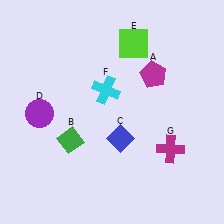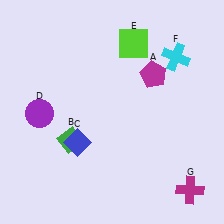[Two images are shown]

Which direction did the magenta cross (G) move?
The magenta cross (G) moved down.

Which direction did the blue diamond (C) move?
The blue diamond (C) moved left.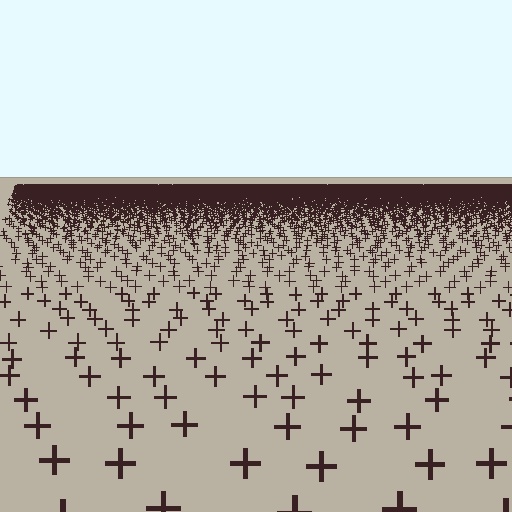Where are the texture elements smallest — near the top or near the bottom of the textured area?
Near the top.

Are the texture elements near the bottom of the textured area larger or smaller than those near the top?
Larger. Near the bottom, elements are closer to the viewer and appear at a bigger on-screen size.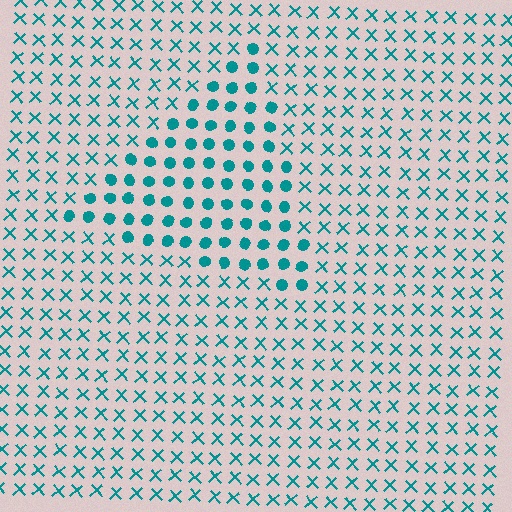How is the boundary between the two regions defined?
The boundary is defined by a change in element shape: circles inside vs. X marks outside. All elements share the same color and spacing.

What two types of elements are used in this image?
The image uses circles inside the triangle region and X marks outside it.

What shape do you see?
I see a triangle.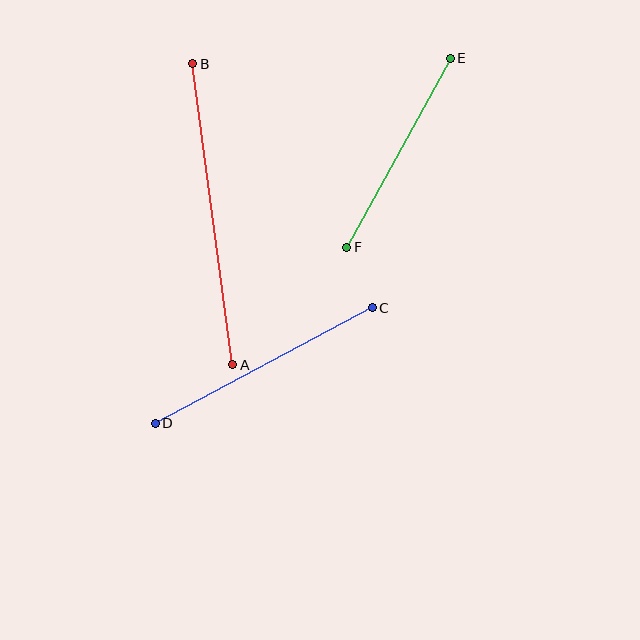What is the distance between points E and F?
The distance is approximately 215 pixels.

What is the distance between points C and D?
The distance is approximately 246 pixels.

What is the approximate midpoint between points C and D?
The midpoint is at approximately (264, 365) pixels.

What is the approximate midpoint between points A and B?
The midpoint is at approximately (213, 214) pixels.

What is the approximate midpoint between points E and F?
The midpoint is at approximately (398, 153) pixels.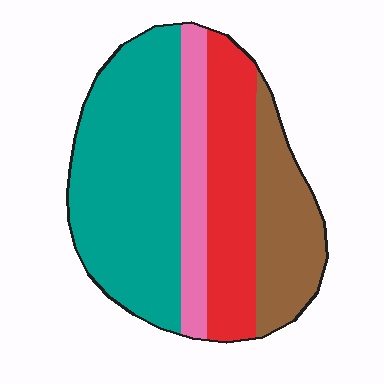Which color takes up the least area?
Pink, at roughly 15%.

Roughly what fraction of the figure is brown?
Brown takes up about one fifth (1/5) of the figure.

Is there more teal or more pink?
Teal.